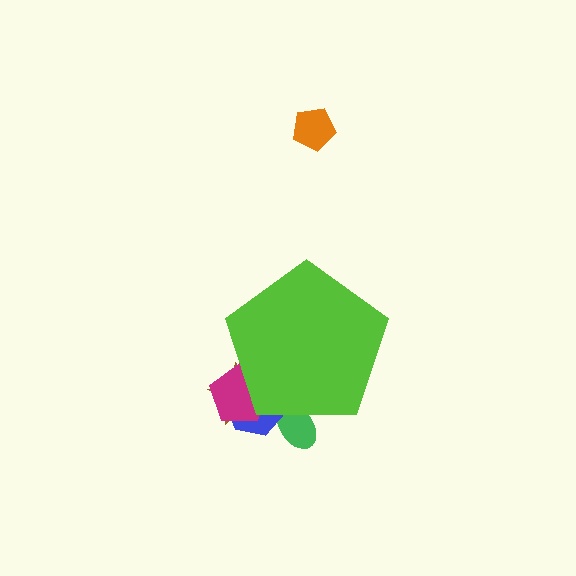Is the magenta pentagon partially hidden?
Yes, the magenta pentagon is partially hidden behind the lime pentagon.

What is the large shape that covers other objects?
A lime pentagon.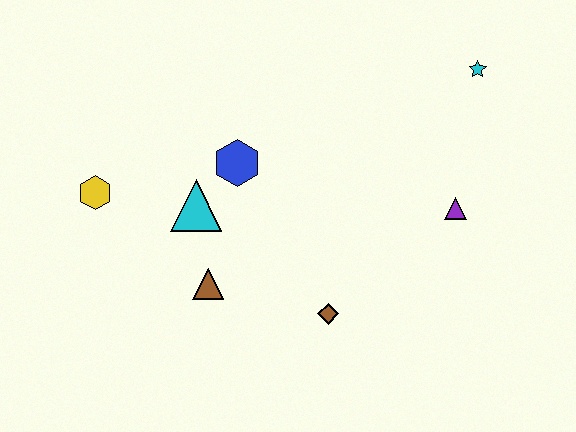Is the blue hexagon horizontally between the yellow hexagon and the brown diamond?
Yes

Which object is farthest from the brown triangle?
The cyan star is farthest from the brown triangle.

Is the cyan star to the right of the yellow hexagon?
Yes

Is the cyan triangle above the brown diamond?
Yes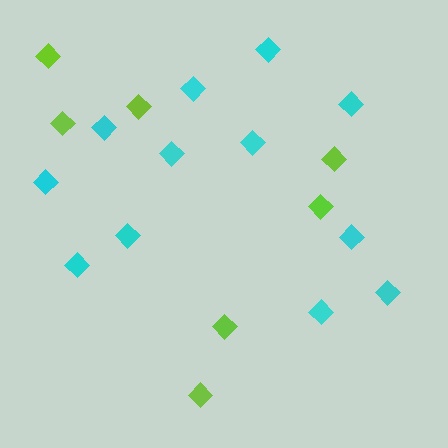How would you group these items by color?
There are 2 groups: one group of lime diamonds (7) and one group of cyan diamonds (12).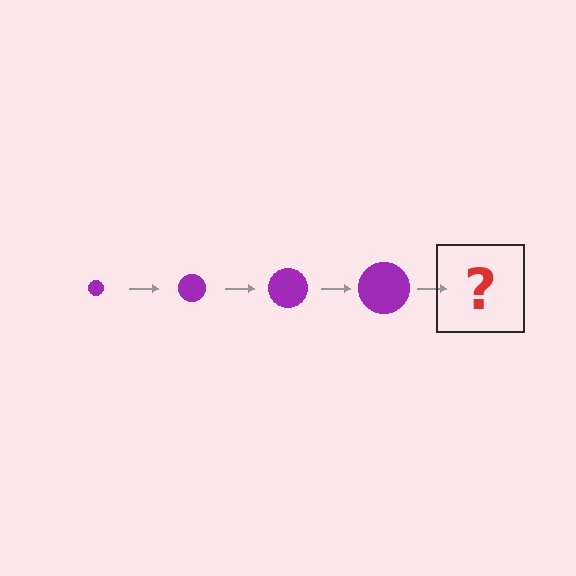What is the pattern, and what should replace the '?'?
The pattern is that the circle gets progressively larger each step. The '?' should be a purple circle, larger than the previous one.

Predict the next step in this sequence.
The next step is a purple circle, larger than the previous one.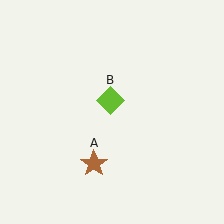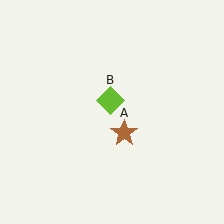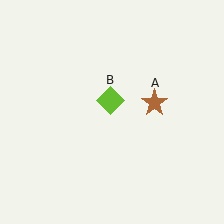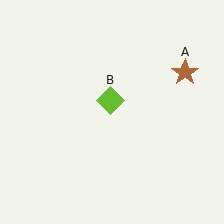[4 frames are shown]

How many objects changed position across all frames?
1 object changed position: brown star (object A).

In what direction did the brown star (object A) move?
The brown star (object A) moved up and to the right.